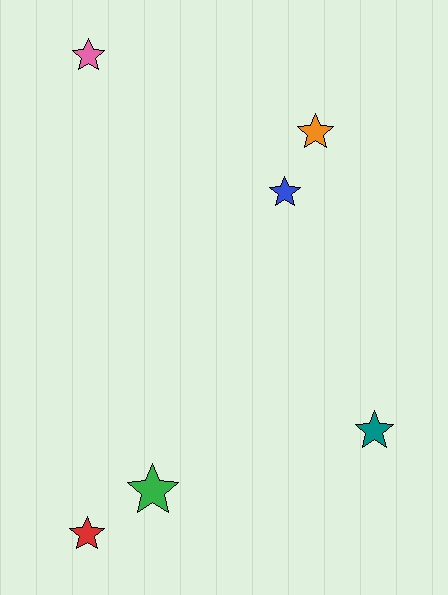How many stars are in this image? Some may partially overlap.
There are 6 stars.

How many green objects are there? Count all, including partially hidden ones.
There is 1 green object.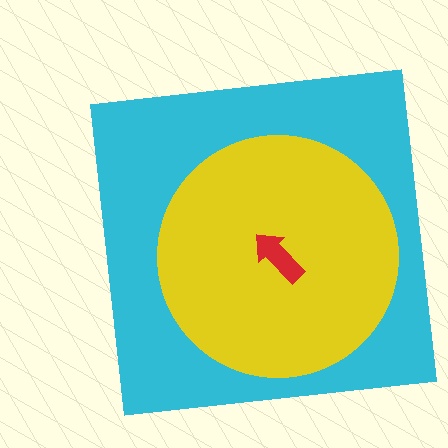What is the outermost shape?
The cyan square.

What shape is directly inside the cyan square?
The yellow circle.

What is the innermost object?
The red arrow.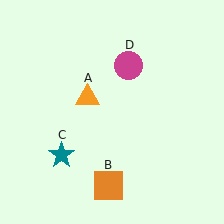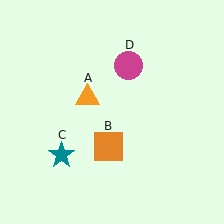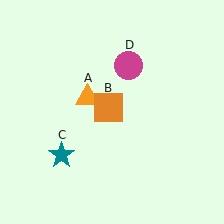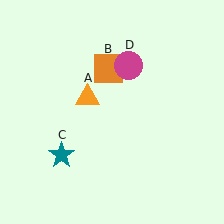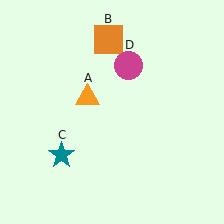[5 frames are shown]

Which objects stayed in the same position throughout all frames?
Orange triangle (object A) and teal star (object C) and magenta circle (object D) remained stationary.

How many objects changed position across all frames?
1 object changed position: orange square (object B).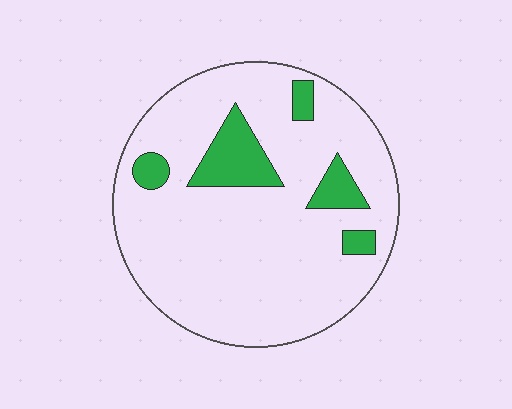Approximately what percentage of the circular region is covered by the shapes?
Approximately 15%.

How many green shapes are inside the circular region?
5.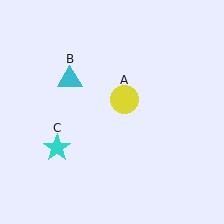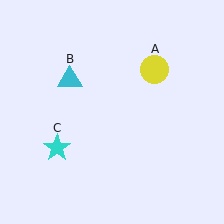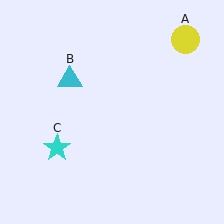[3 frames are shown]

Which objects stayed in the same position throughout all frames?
Cyan triangle (object B) and cyan star (object C) remained stationary.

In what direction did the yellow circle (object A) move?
The yellow circle (object A) moved up and to the right.